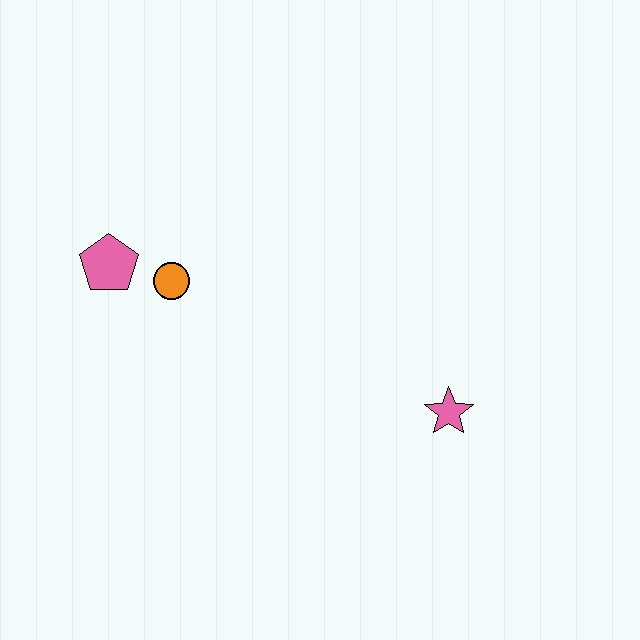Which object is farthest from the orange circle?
The pink star is farthest from the orange circle.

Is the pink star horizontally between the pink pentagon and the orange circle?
No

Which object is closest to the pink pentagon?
The orange circle is closest to the pink pentagon.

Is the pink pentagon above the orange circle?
Yes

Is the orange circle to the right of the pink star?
No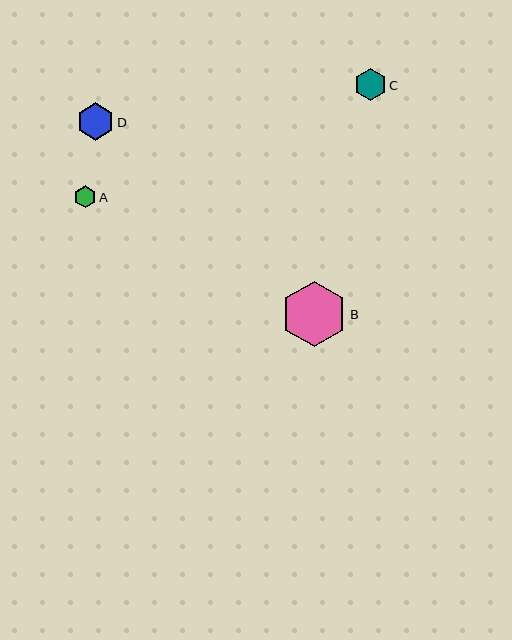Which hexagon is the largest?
Hexagon B is the largest with a size of approximately 65 pixels.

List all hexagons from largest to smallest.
From largest to smallest: B, D, C, A.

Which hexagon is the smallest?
Hexagon A is the smallest with a size of approximately 22 pixels.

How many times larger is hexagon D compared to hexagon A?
Hexagon D is approximately 1.7 times the size of hexagon A.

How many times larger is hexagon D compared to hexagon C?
Hexagon D is approximately 1.2 times the size of hexagon C.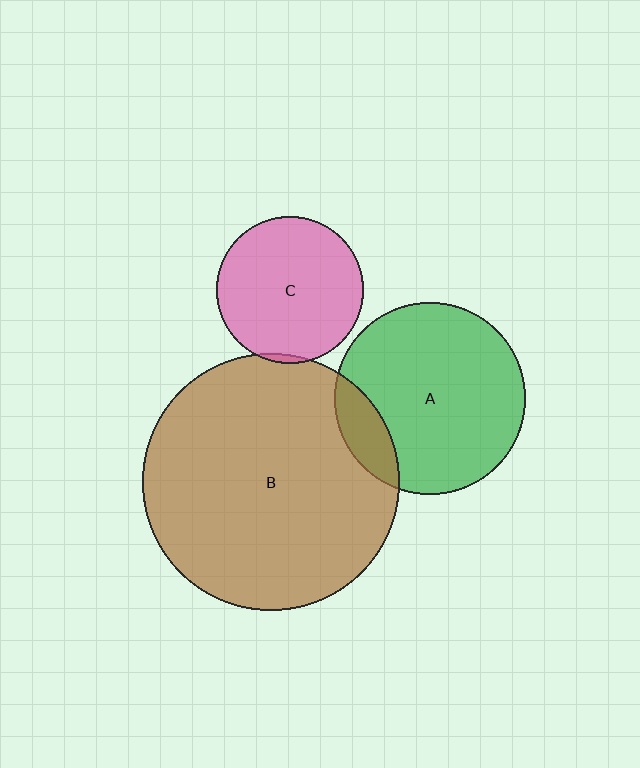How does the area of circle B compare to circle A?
Approximately 1.8 times.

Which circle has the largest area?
Circle B (brown).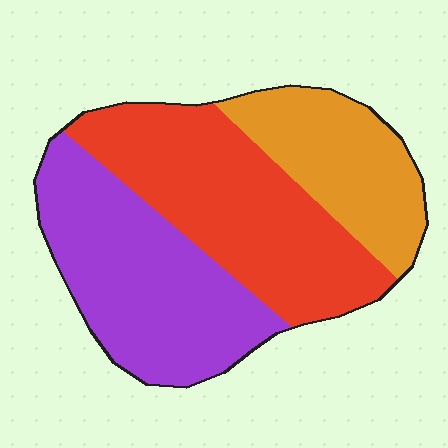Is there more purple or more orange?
Purple.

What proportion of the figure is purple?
Purple takes up about three eighths (3/8) of the figure.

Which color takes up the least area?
Orange, at roughly 25%.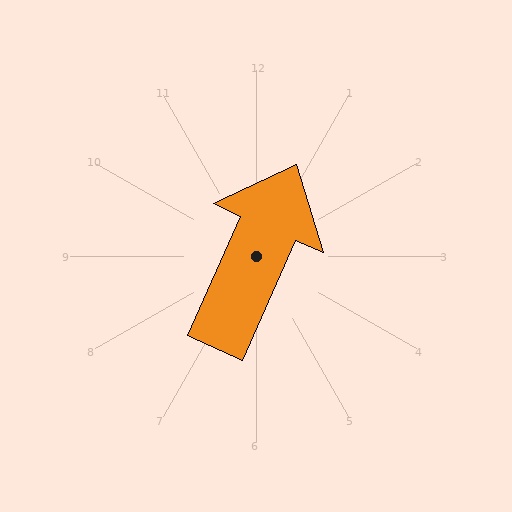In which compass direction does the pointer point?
Northeast.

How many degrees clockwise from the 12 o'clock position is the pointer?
Approximately 24 degrees.